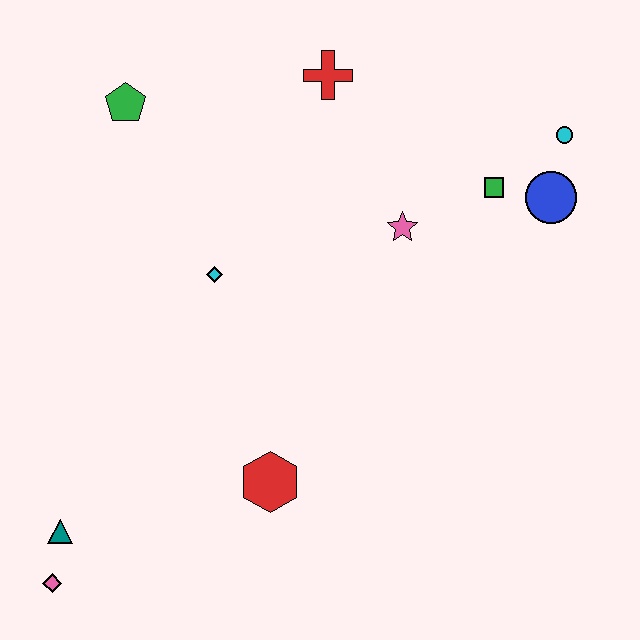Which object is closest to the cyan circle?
The blue circle is closest to the cyan circle.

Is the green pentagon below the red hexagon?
No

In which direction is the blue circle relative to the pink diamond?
The blue circle is to the right of the pink diamond.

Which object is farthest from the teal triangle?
The cyan circle is farthest from the teal triangle.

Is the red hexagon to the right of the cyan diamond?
Yes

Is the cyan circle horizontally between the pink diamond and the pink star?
No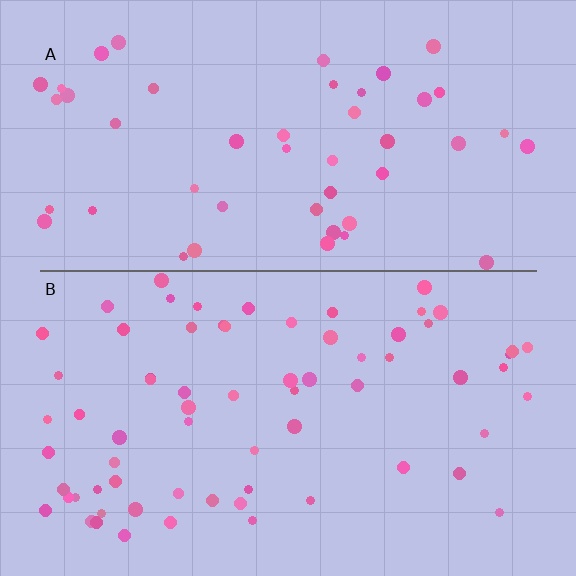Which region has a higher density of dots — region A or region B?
B (the bottom).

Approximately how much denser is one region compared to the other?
Approximately 1.5× — region B over region A.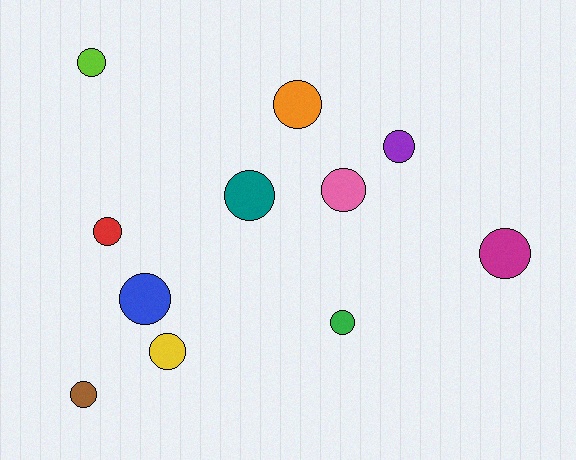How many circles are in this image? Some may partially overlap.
There are 11 circles.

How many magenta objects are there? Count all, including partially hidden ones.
There is 1 magenta object.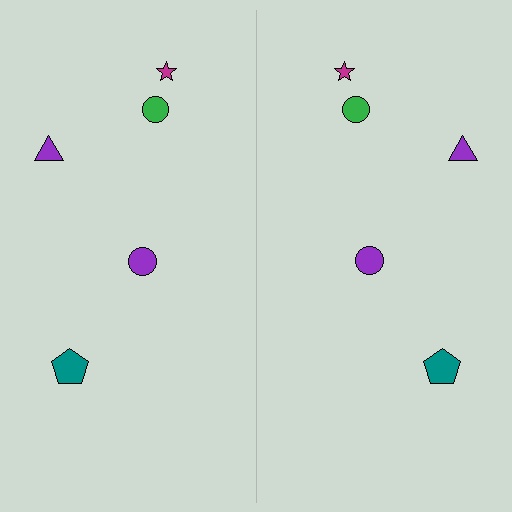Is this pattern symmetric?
Yes, this pattern has bilateral (reflection) symmetry.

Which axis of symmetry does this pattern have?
The pattern has a vertical axis of symmetry running through the center of the image.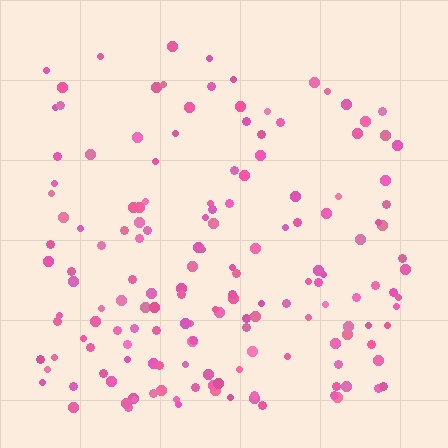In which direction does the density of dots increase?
From top to bottom, with the bottom side densest.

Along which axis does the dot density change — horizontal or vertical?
Vertical.